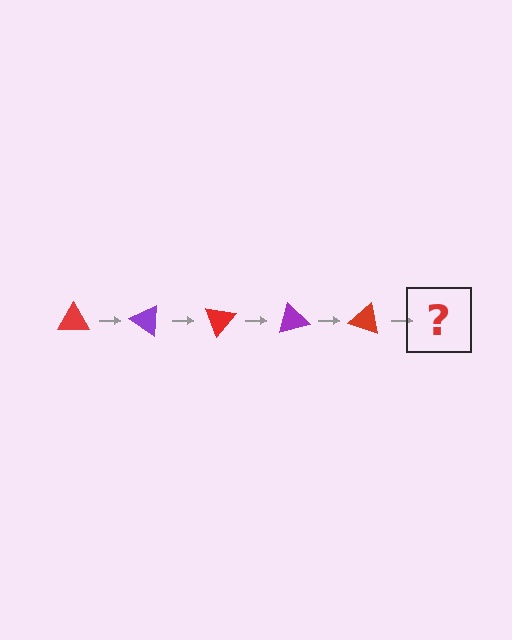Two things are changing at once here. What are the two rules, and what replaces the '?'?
The two rules are that it rotates 35 degrees each step and the color cycles through red and purple. The '?' should be a purple triangle, rotated 175 degrees from the start.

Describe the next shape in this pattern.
It should be a purple triangle, rotated 175 degrees from the start.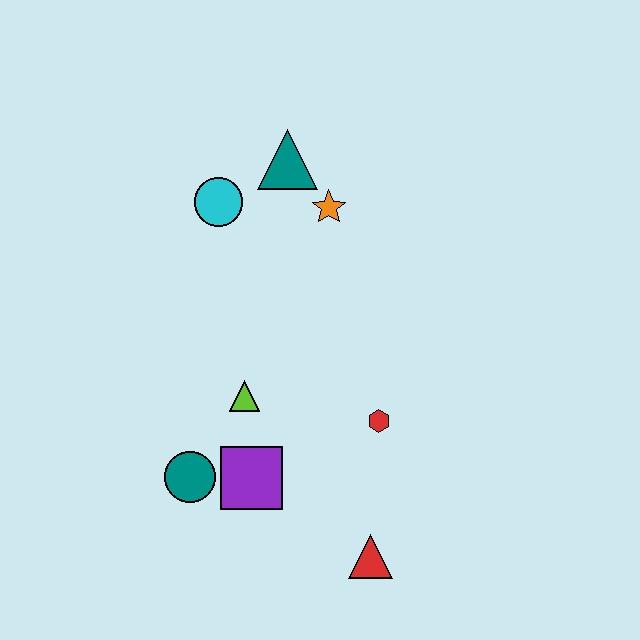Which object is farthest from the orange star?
The red triangle is farthest from the orange star.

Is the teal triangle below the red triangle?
No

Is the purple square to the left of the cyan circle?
No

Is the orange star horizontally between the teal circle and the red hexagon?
Yes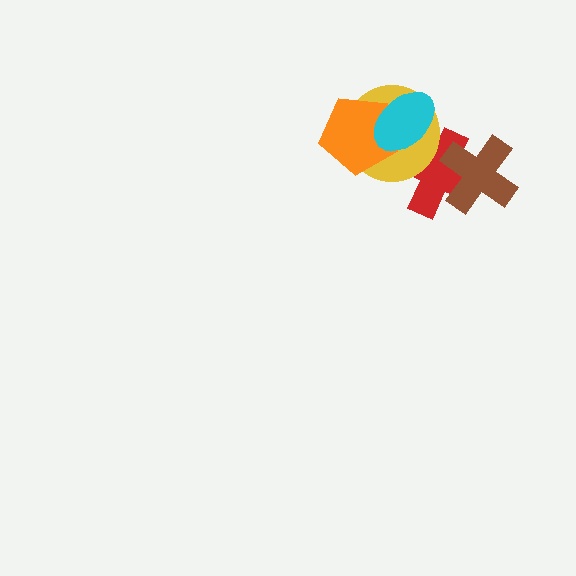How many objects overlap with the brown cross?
1 object overlaps with the brown cross.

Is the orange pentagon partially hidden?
Yes, it is partially covered by another shape.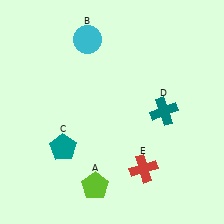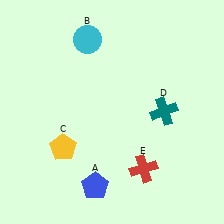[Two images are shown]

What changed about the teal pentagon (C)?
In Image 1, C is teal. In Image 2, it changed to yellow.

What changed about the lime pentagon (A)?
In Image 1, A is lime. In Image 2, it changed to blue.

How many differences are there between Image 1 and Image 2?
There are 2 differences between the two images.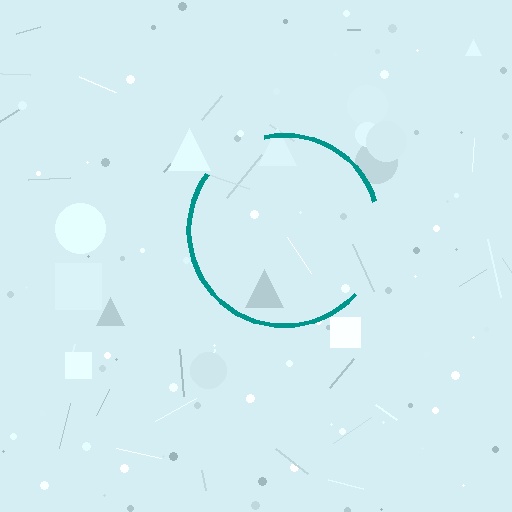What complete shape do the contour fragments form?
The contour fragments form a circle.